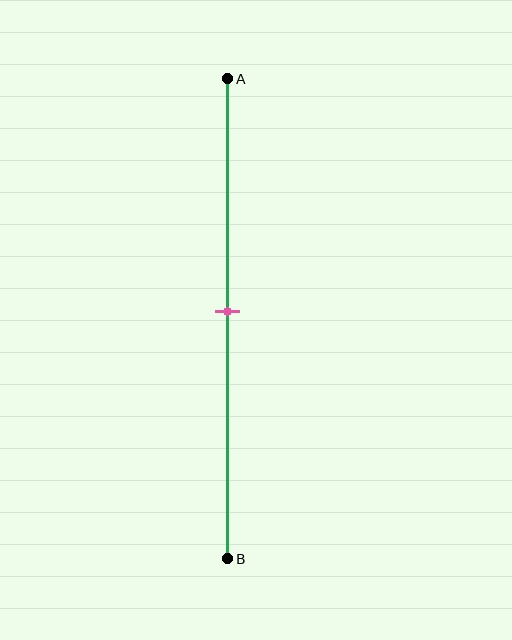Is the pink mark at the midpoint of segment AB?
Yes, the mark is approximately at the midpoint.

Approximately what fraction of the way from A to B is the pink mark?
The pink mark is approximately 50% of the way from A to B.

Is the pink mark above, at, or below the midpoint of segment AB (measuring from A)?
The pink mark is approximately at the midpoint of segment AB.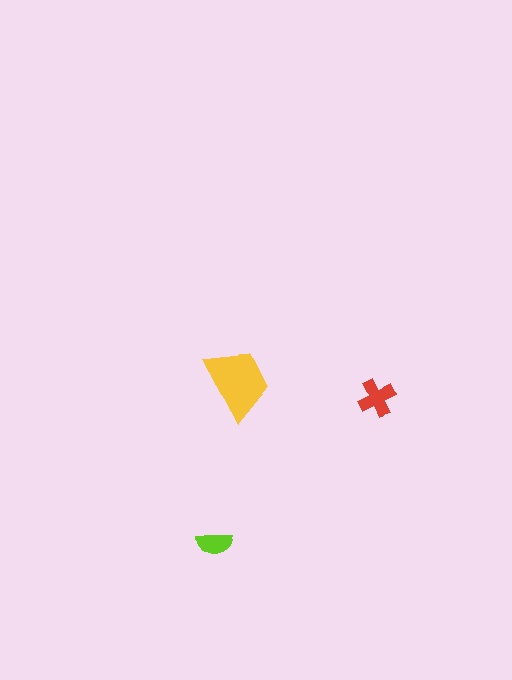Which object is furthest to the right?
The red cross is rightmost.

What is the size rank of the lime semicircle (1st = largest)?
3rd.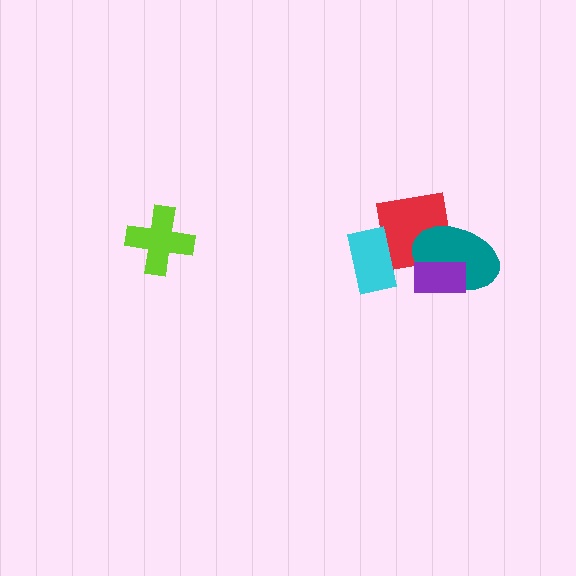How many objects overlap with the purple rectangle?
2 objects overlap with the purple rectangle.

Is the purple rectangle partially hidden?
No, no other shape covers it.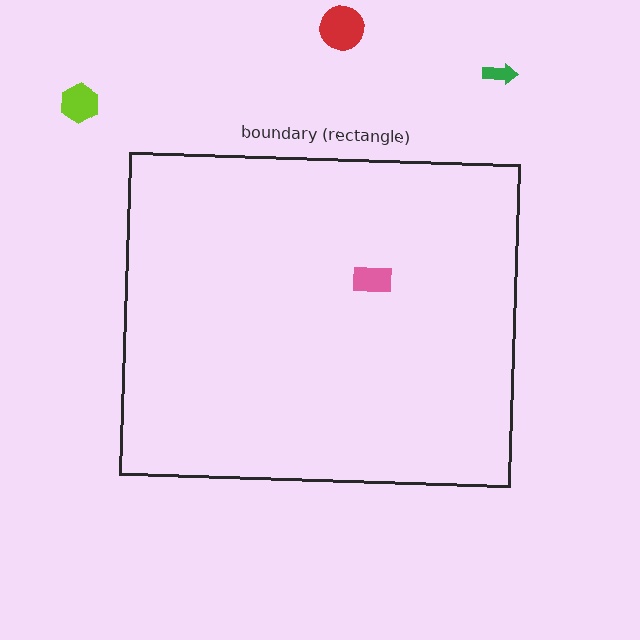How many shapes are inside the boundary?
1 inside, 3 outside.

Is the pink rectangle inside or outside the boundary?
Inside.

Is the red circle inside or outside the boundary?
Outside.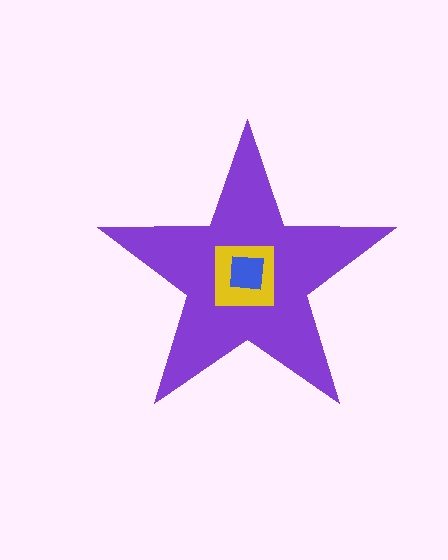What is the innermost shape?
The blue square.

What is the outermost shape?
The purple star.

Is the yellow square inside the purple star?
Yes.